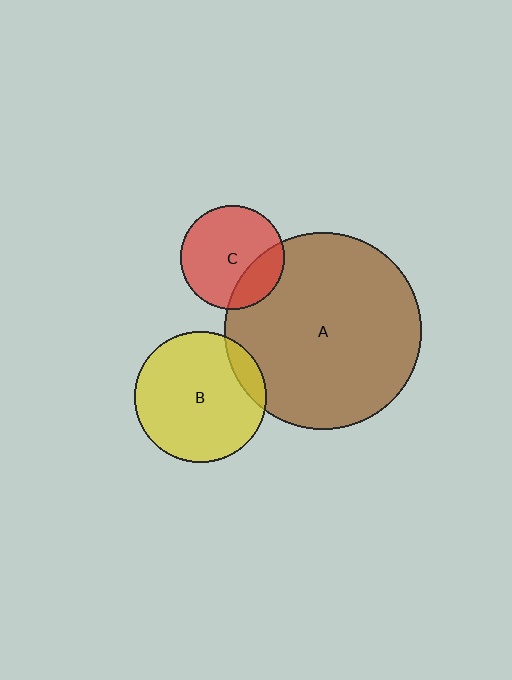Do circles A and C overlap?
Yes.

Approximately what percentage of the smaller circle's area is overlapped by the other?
Approximately 25%.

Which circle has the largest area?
Circle A (brown).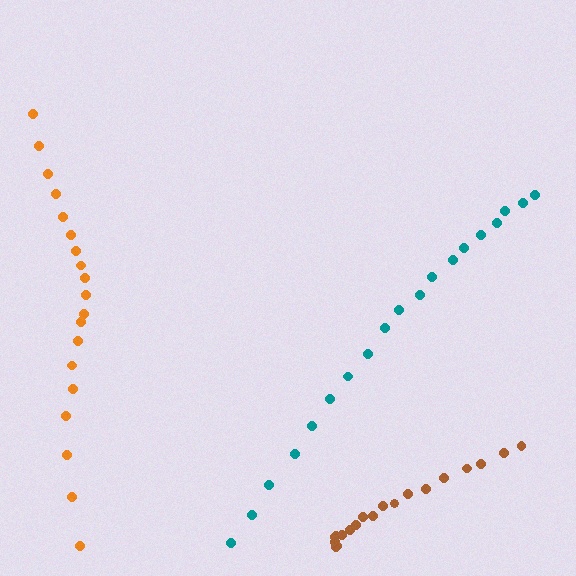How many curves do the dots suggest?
There are 3 distinct paths.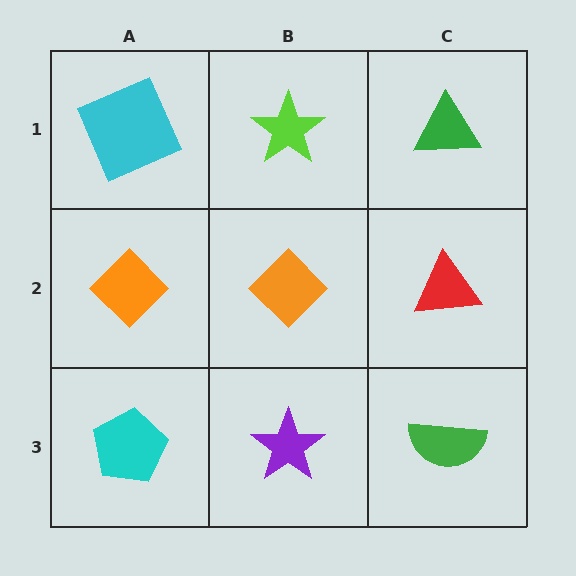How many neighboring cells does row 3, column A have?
2.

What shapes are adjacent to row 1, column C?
A red triangle (row 2, column C), a lime star (row 1, column B).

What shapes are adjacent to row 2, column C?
A green triangle (row 1, column C), a green semicircle (row 3, column C), an orange diamond (row 2, column B).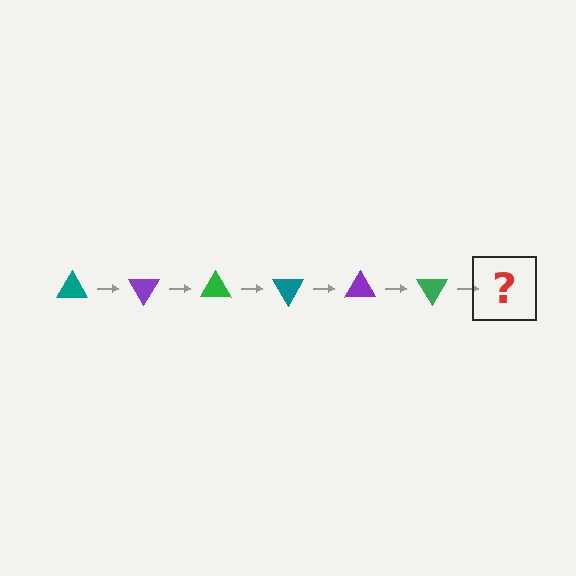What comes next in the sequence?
The next element should be a teal triangle, rotated 360 degrees from the start.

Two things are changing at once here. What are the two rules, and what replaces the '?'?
The two rules are that it rotates 60 degrees each step and the color cycles through teal, purple, and green. The '?' should be a teal triangle, rotated 360 degrees from the start.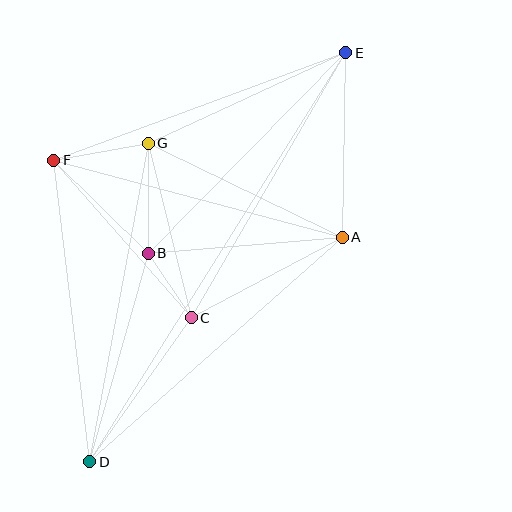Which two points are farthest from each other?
Points D and E are farthest from each other.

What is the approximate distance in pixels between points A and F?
The distance between A and F is approximately 298 pixels.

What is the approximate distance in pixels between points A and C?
The distance between A and C is approximately 171 pixels.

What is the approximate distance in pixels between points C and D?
The distance between C and D is approximately 176 pixels.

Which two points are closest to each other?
Points B and C are closest to each other.